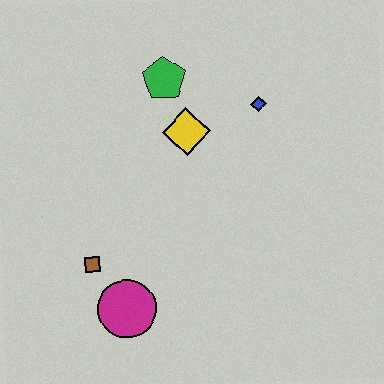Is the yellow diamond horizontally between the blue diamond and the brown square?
Yes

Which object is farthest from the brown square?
The blue diamond is farthest from the brown square.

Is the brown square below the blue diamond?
Yes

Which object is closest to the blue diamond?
The yellow diamond is closest to the blue diamond.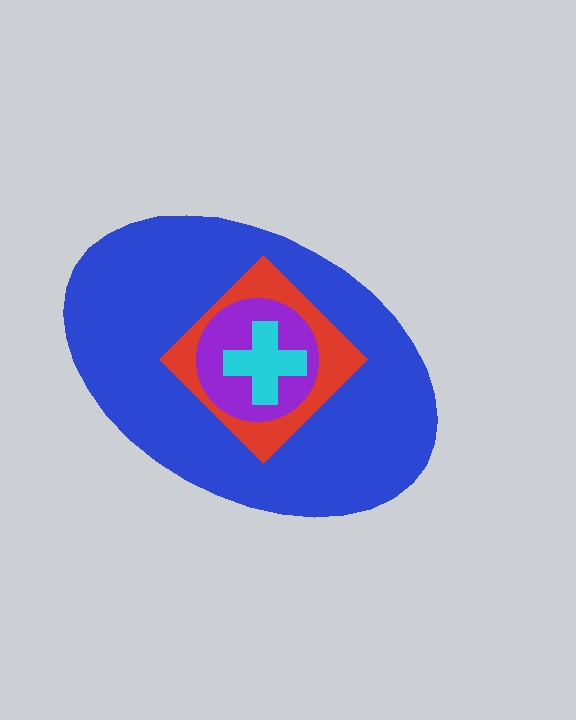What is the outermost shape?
The blue ellipse.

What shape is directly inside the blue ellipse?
The red diamond.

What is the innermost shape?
The cyan cross.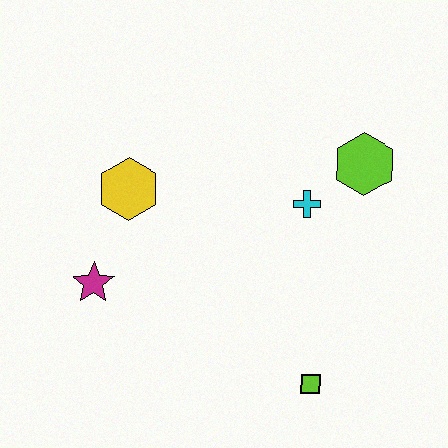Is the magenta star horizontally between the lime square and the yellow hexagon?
No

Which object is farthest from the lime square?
The yellow hexagon is farthest from the lime square.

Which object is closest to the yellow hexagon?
The magenta star is closest to the yellow hexagon.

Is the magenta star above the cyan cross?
No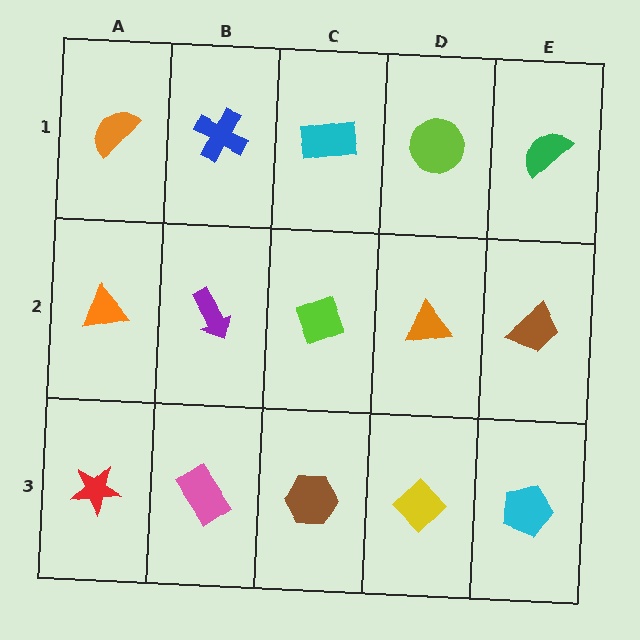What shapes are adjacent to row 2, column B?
A blue cross (row 1, column B), a pink rectangle (row 3, column B), an orange triangle (row 2, column A), a lime diamond (row 2, column C).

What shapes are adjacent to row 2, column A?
An orange semicircle (row 1, column A), a red star (row 3, column A), a purple arrow (row 2, column B).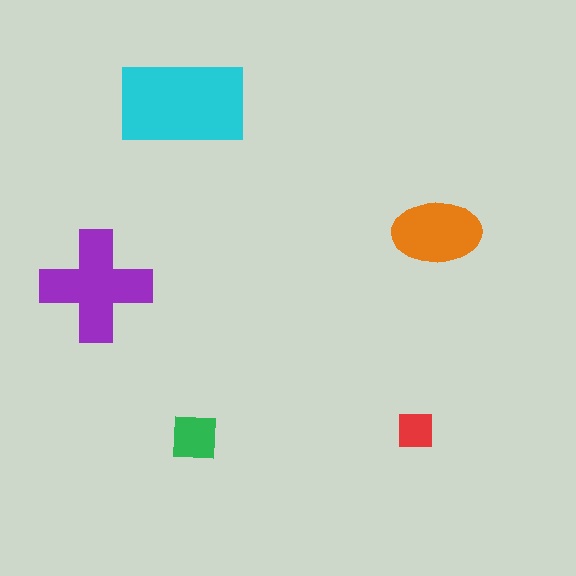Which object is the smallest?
The red square.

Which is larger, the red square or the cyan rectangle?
The cyan rectangle.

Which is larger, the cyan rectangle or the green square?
The cyan rectangle.